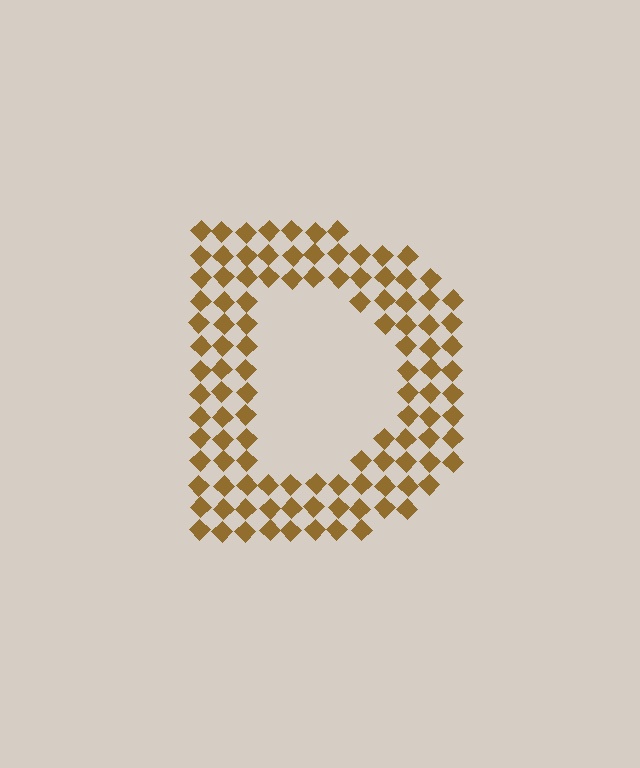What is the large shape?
The large shape is the letter D.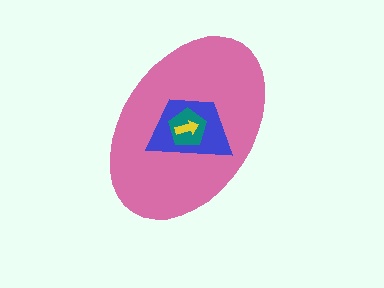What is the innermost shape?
The yellow arrow.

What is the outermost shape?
The pink ellipse.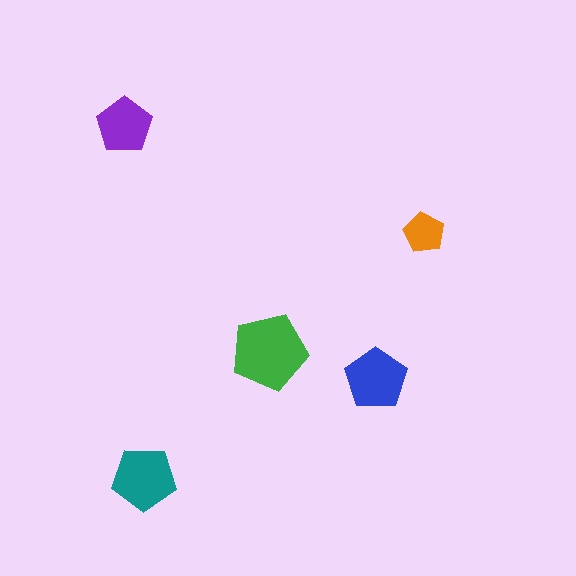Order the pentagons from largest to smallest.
the green one, the teal one, the blue one, the purple one, the orange one.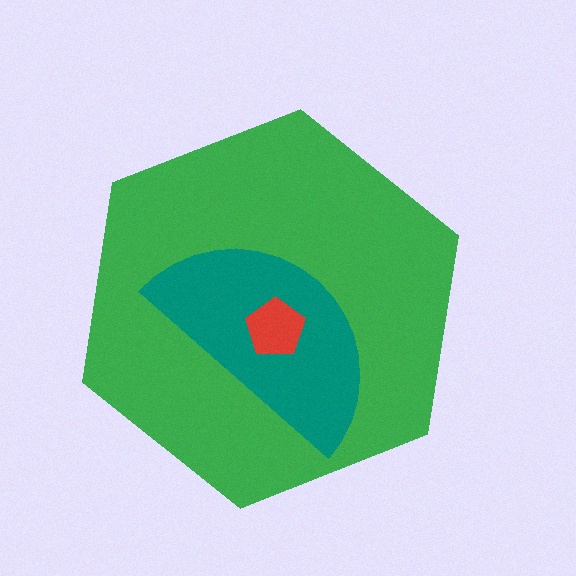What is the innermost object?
The red pentagon.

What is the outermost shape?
The green hexagon.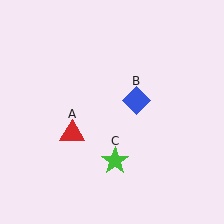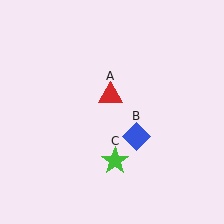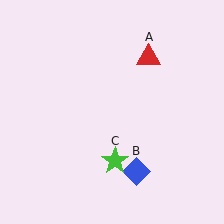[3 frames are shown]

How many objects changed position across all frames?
2 objects changed position: red triangle (object A), blue diamond (object B).